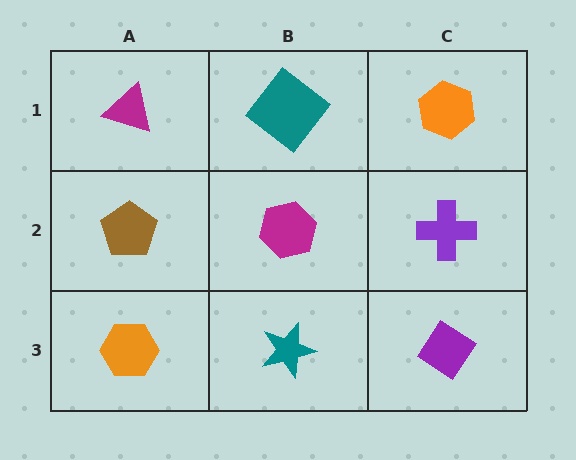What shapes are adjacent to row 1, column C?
A purple cross (row 2, column C), a teal diamond (row 1, column B).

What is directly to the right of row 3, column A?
A teal star.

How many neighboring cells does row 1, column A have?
2.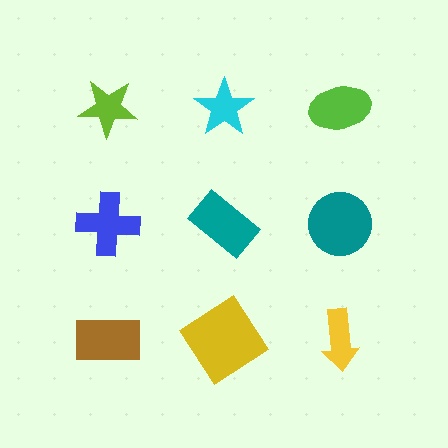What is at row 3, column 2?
A yellow diamond.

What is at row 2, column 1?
A blue cross.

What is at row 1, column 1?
A lime star.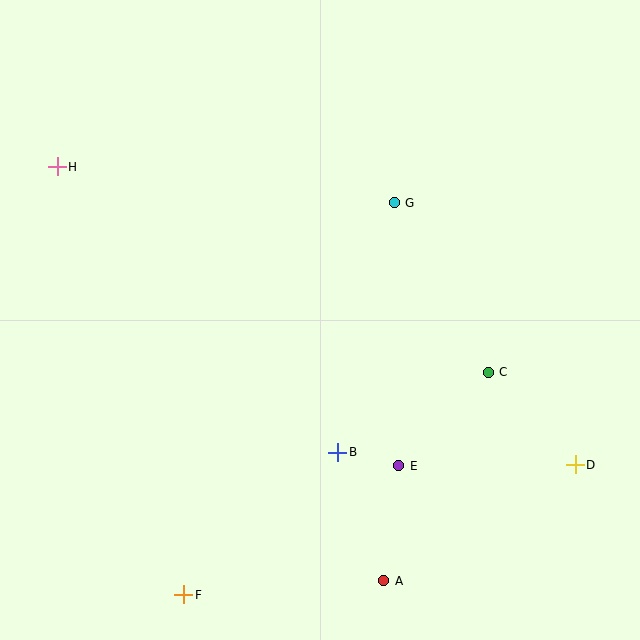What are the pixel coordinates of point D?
Point D is at (575, 465).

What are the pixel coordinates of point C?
Point C is at (488, 372).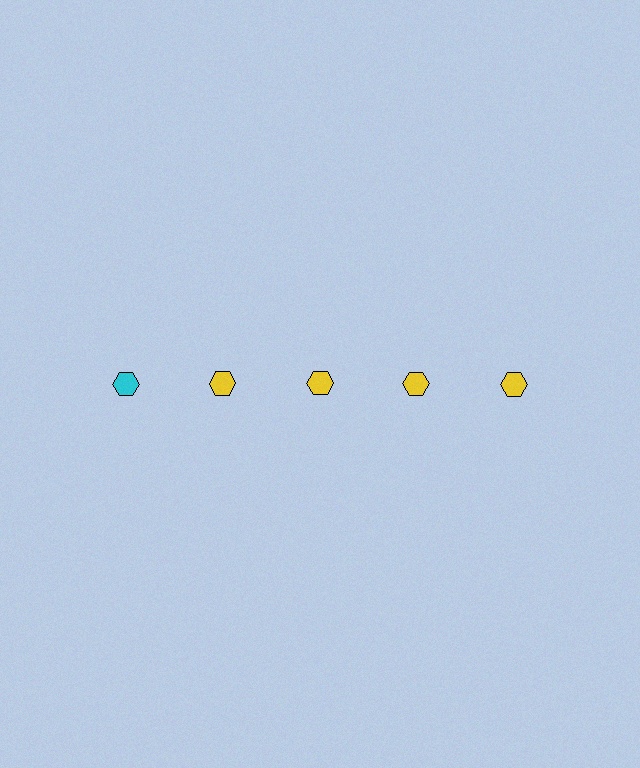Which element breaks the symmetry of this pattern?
The cyan hexagon in the top row, leftmost column breaks the symmetry. All other shapes are yellow hexagons.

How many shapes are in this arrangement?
There are 5 shapes arranged in a grid pattern.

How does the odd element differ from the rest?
It has a different color: cyan instead of yellow.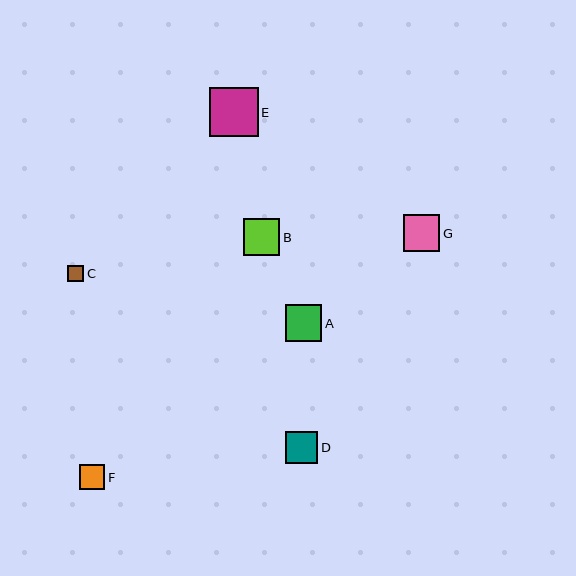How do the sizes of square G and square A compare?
Square G and square A are approximately the same size.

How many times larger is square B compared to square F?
Square B is approximately 1.5 times the size of square F.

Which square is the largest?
Square E is the largest with a size of approximately 49 pixels.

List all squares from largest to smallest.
From largest to smallest: E, G, B, A, D, F, C.